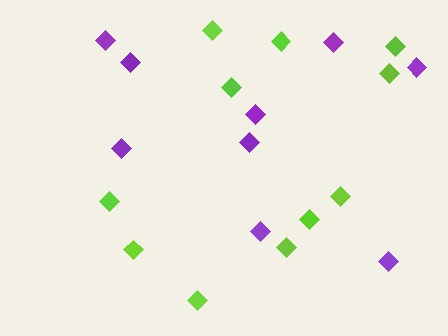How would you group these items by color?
There are 2 groups: one group of purple diamonds (9) and one group of lime diamonds (11).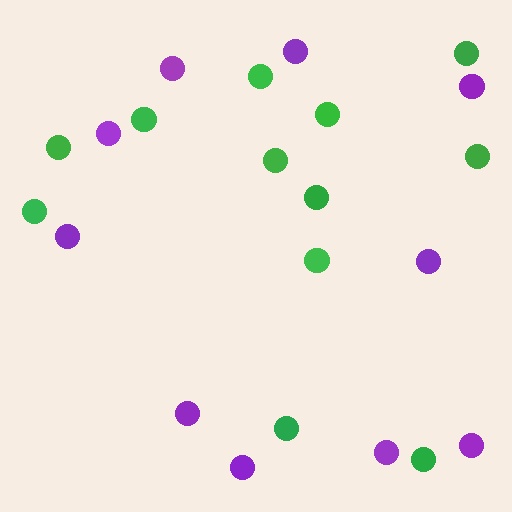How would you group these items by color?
There are 2 groups: one group of purple circles (10) and one group of green circles (12).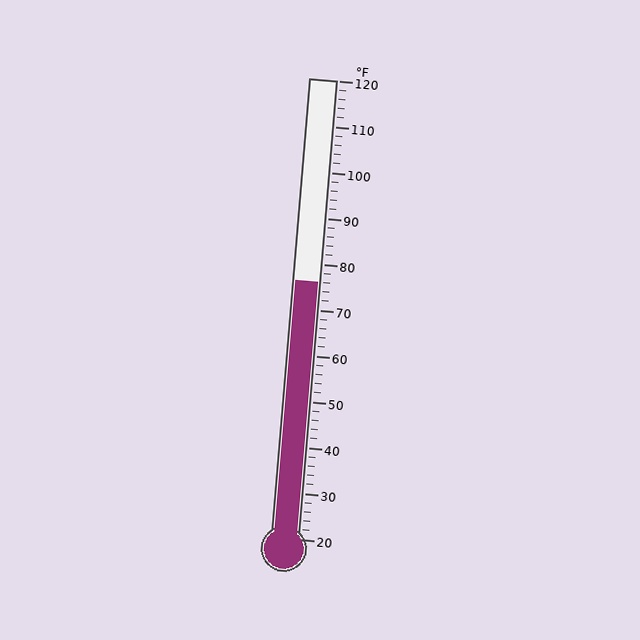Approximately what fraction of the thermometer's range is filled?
The thermometer is filled to approximately 55% of its range.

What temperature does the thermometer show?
The thermometer shows approximately 76°F.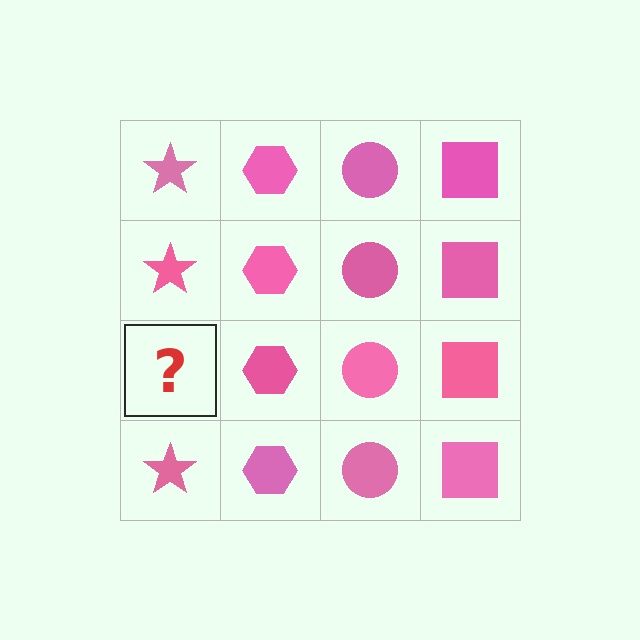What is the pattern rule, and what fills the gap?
The rule is that each column has a consistent shape. The gap should be filled with a pink star.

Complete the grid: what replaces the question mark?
The question mark should be replaced with a pink star.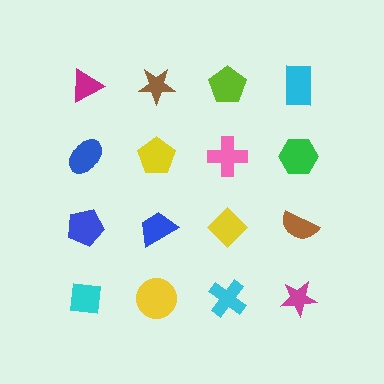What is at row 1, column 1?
A magenta triangle.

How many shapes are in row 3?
4 shapes.